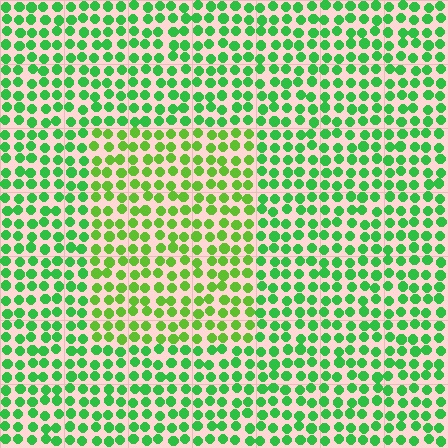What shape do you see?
I see a rectangle.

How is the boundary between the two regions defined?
The boundary is defined purely by a slight shift in hue (about 28 degrees). Spacing, size, and orientation are identical on both sides.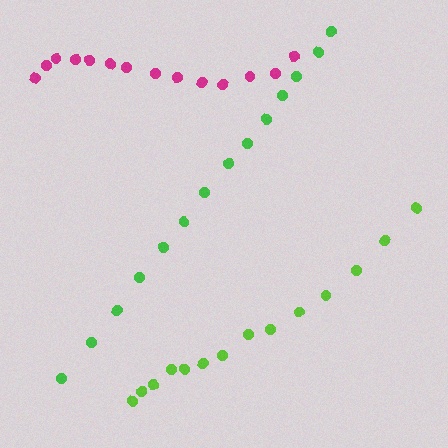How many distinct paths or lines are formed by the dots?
There are 3 distinct paths.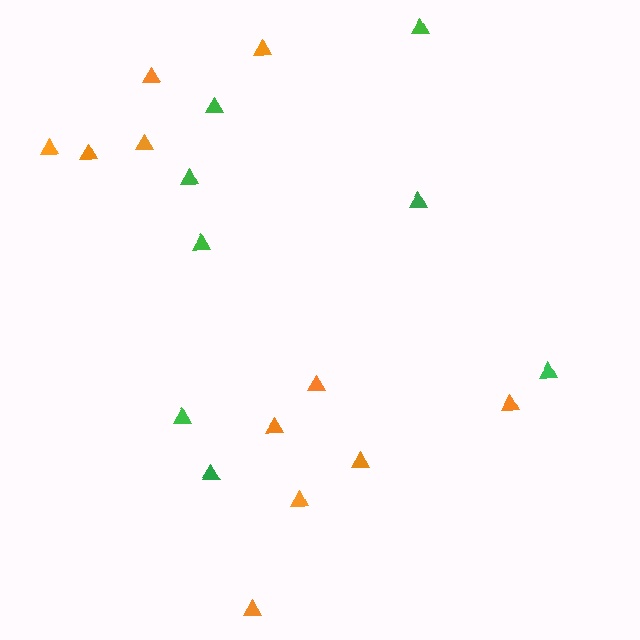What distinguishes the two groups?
There are 2 groups: one group of orange triangles (11) and one group of green triangles (8).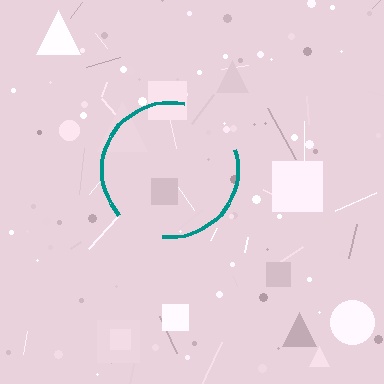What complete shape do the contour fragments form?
The contour fragments form a circle.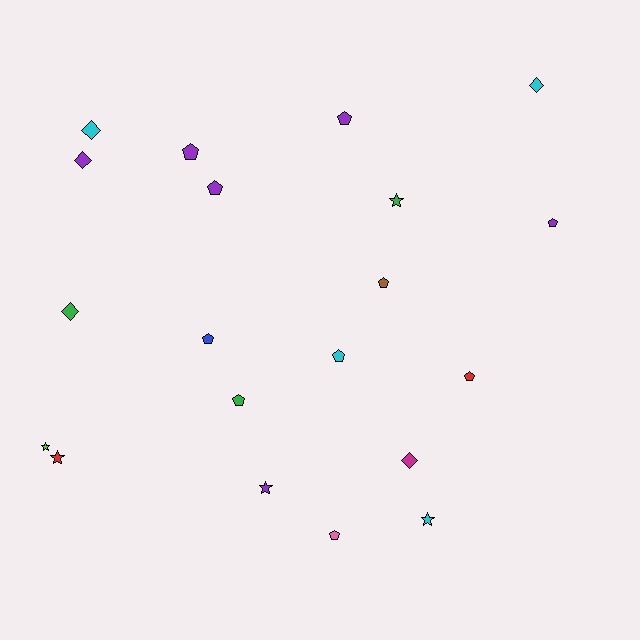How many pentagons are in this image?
There are 10 pentagons.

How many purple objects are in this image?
There are 6 purple objects.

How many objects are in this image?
There are 20 objects.